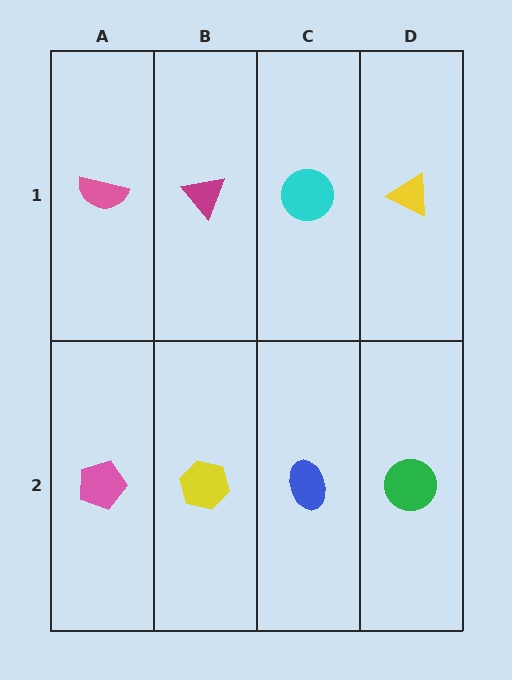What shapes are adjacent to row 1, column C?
A blue ellipse (row 2, column C), a magenta triangle (row 1, column B), a yellow triangle (row 1, column D).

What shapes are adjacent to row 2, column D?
A yellow triangle (row 1, column D), a blue ellipse (row 2, column C).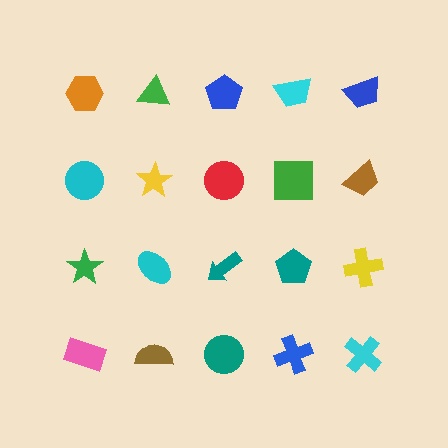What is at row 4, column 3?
A teal circle.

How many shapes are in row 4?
5 shapes.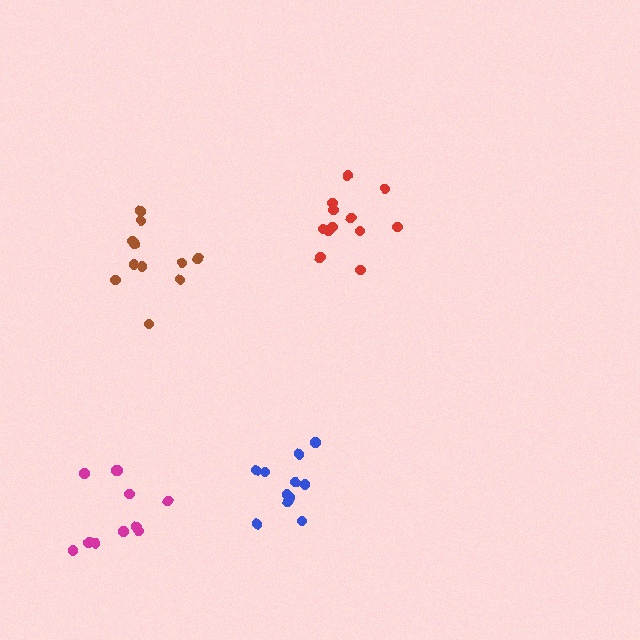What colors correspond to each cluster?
The clusters are colored: magenta, brown, blue, red.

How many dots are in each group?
Group 1: 11 dots, Group 2: 11 dots, Group 3: 11 dots, Group 4: 12 dots (45 total).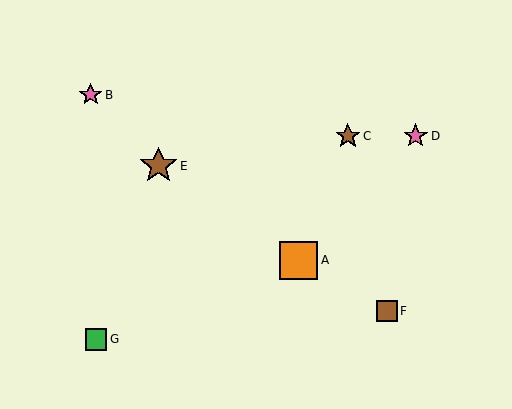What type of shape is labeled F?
Shape F is a brown square.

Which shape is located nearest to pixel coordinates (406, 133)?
The pink star (labeled D) at (416, 136) is nearest to that location.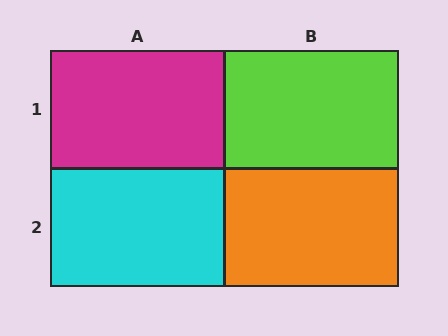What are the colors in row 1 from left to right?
Magenta, lime.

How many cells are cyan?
1 cell is cyan.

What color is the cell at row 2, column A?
Cyan.